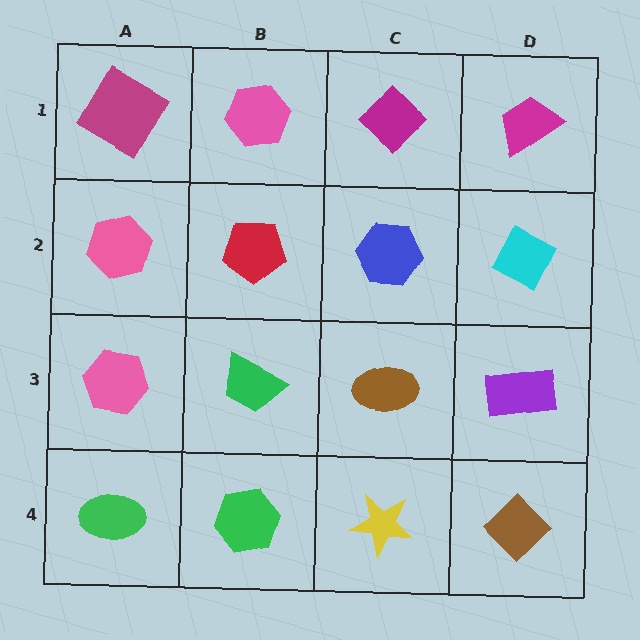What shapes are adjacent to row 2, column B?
A pink hexagon (row 1, column B), a green trapezoid (row 3, column B), a pink hexagon (row 2, column A), a blue hexagon (row 2, column C).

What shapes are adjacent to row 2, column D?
A magenta trapezoid (row 1, column D), a purple rectangle (row 3, column D), a blue hexagon (row 2, column C).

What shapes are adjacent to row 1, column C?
A blue hexagon (row 2, column C), a pink hexagon (row 1, column B), a magenta trapezoid (row 1, column D).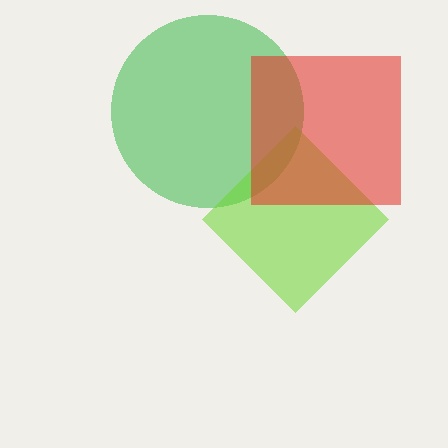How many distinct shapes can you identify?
There are 3 distinct shapes: a green circle, a lime diamond, a red square.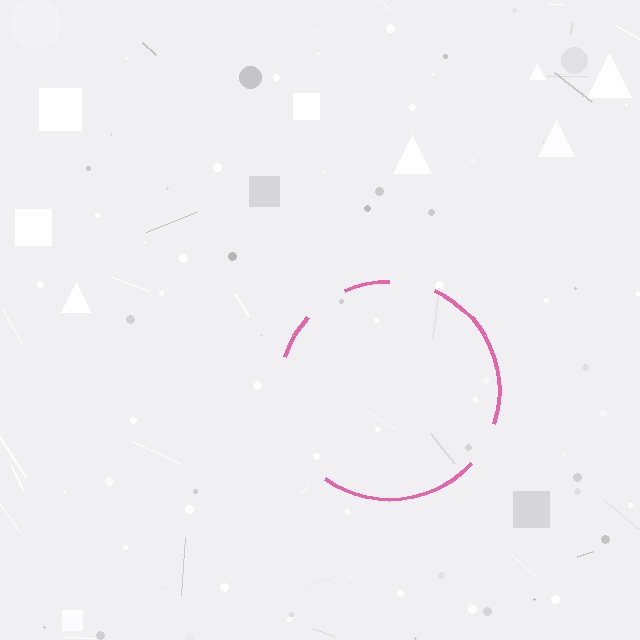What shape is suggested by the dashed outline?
The dashed outline suggests a circle.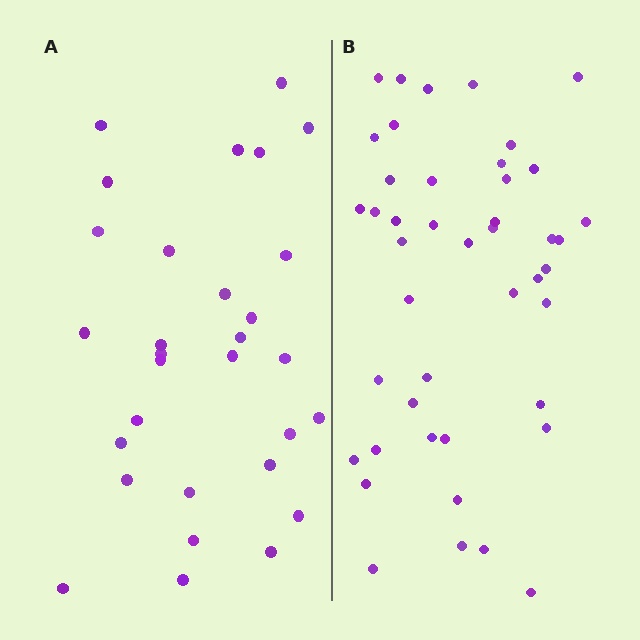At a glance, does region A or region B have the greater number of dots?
Region B (the right region) has more dots.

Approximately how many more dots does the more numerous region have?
Region B has approximately 15 more dots than region A.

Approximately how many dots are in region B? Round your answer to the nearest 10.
About 40 dots. (The exact count is 44, which rounds to 40.)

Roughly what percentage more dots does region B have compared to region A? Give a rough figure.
About 45% more.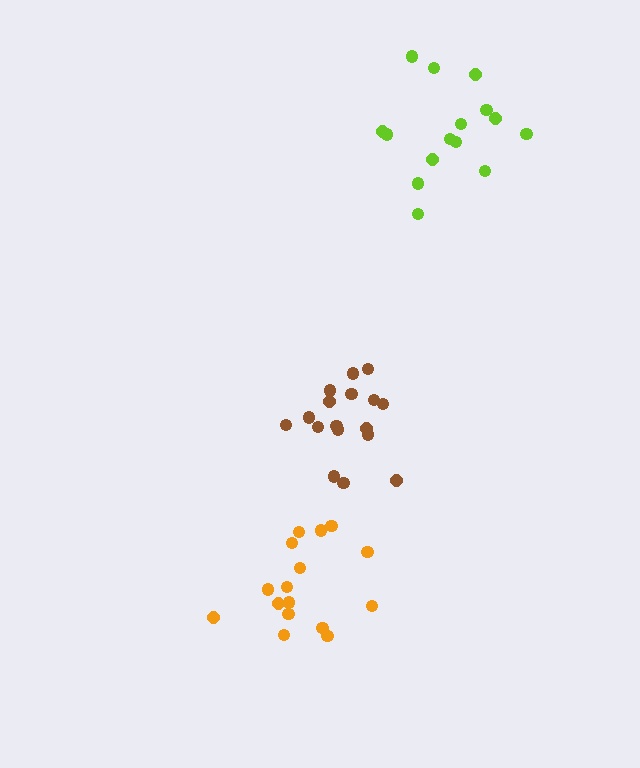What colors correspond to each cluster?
The clusters are colored: orange, lime, brown.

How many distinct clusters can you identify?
There are 3 distinct clusters.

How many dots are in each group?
Group 1: 16 dots, Group 2: 15 dots, Group 3: 17 dots (48 total).